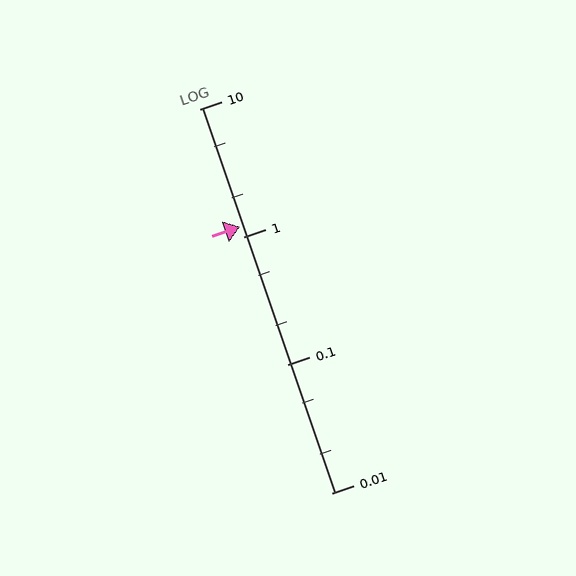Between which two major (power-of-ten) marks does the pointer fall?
The pointer is between 1 and 10.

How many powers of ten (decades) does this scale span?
The scale spans 3 decades, from 0.01 to 10.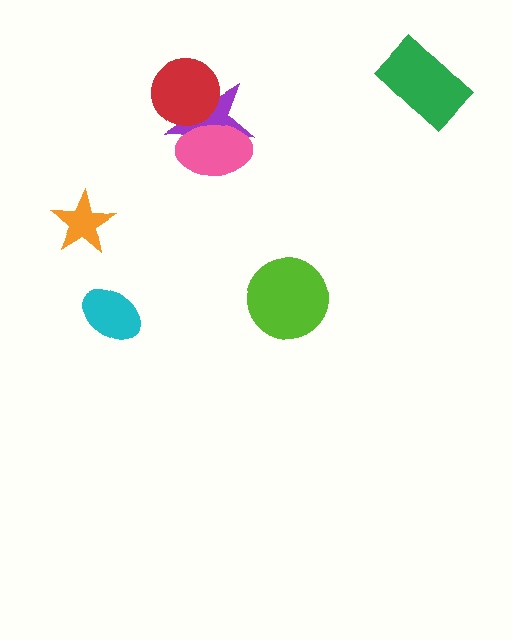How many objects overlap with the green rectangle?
0 objects overlap with the green rectangle.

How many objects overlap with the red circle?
2 objects overlap with the red circle.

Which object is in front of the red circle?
The pink ellipse is in front of the red circle.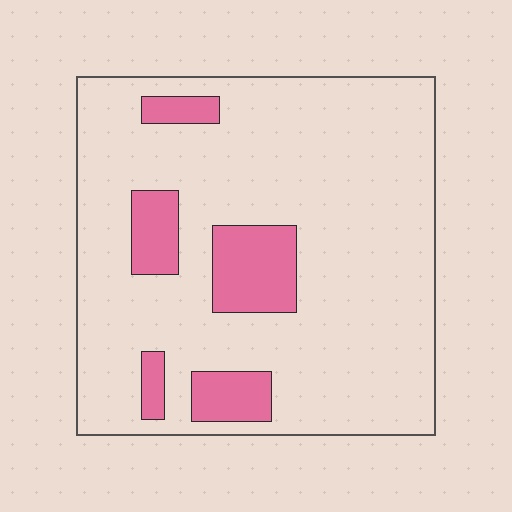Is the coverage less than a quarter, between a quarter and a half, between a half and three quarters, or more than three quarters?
Less than a quarter.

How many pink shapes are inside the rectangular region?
5.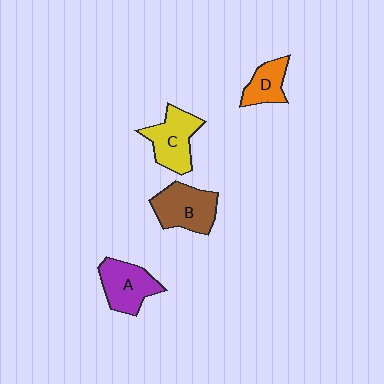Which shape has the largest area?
Shape B (brown).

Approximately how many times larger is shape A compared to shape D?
Approximately 1.5 times.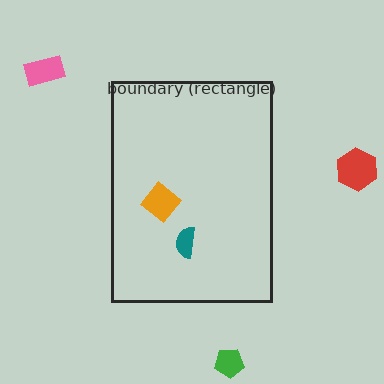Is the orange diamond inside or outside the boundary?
Inside.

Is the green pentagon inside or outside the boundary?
Outside.